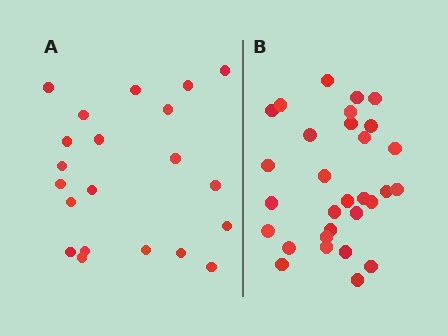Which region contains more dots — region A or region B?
Region B (the right region) has more dots.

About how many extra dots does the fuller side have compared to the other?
Region B has roughly 8 or so more dots than region A.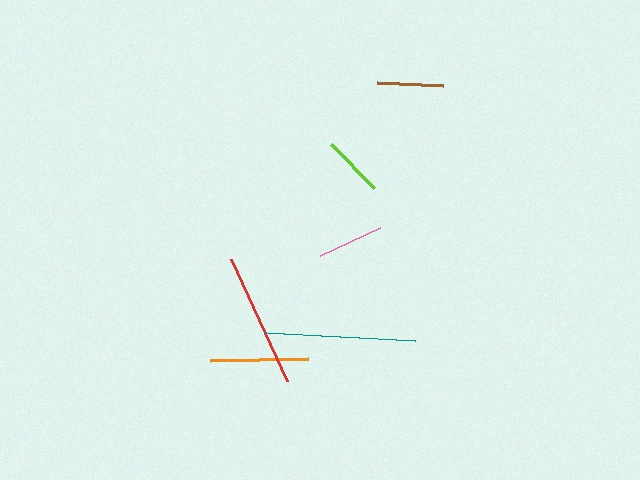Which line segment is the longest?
The teal line is the longest at approximately 150 pixels.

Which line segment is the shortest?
The lime line is the shortest at approximately 61 pixels.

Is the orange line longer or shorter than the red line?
The red line is longer than the orange line.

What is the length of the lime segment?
The lime segment is approximately 61 pixels long.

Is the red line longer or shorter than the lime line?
The red line is longer than the lime line.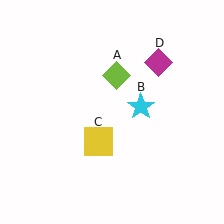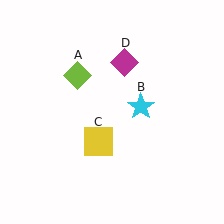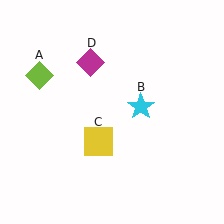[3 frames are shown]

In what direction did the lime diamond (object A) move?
The lime diamond (object A) moved left.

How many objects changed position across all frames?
2 objects changed position: lime diamond (object A), magenta diamond (object D).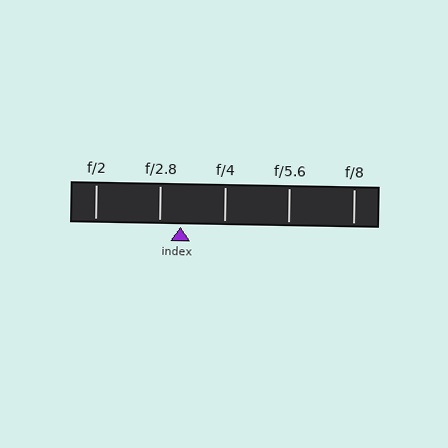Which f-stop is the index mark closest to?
The index mark is closest to f/2.8.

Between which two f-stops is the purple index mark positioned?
The index mark is between f/2.8 and f/4.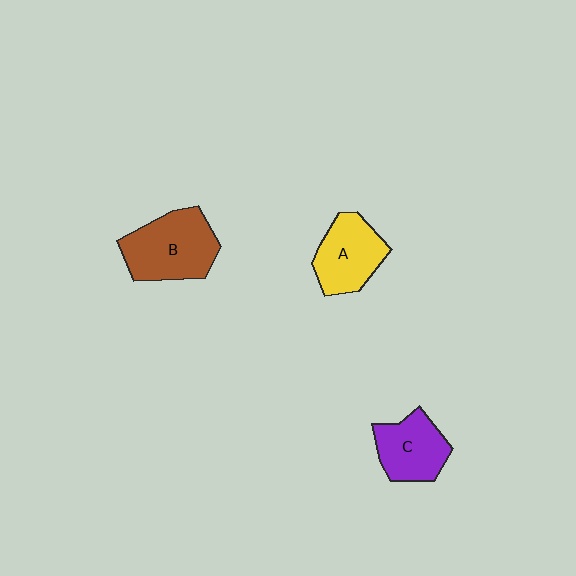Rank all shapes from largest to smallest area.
From largest to smallest: B (brown), A (yellow), C (purple).